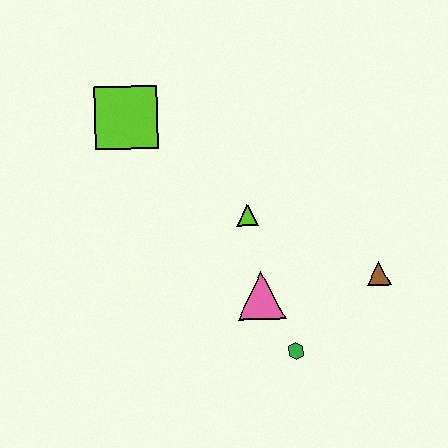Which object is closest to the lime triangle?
The pink triangle is closest to the lime triangle.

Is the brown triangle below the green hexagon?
No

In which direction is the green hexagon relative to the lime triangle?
The green hexagon is below the lime triangle.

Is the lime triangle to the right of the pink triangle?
No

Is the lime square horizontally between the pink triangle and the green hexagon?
No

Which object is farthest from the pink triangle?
The lime square is farthest from the pink triangle.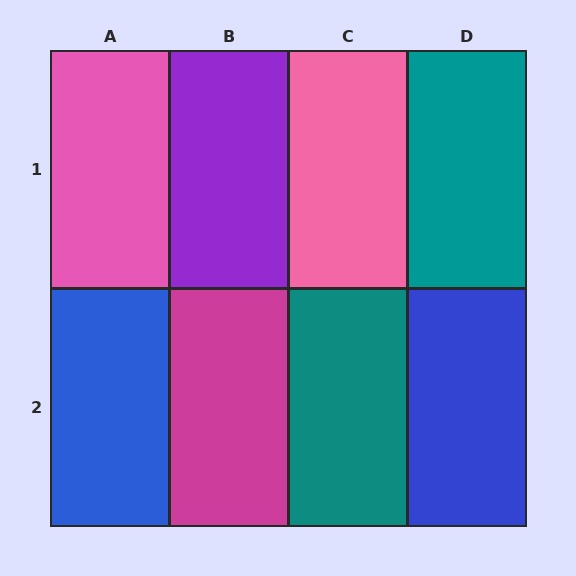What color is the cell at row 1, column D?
Teal.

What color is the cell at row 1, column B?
Purple.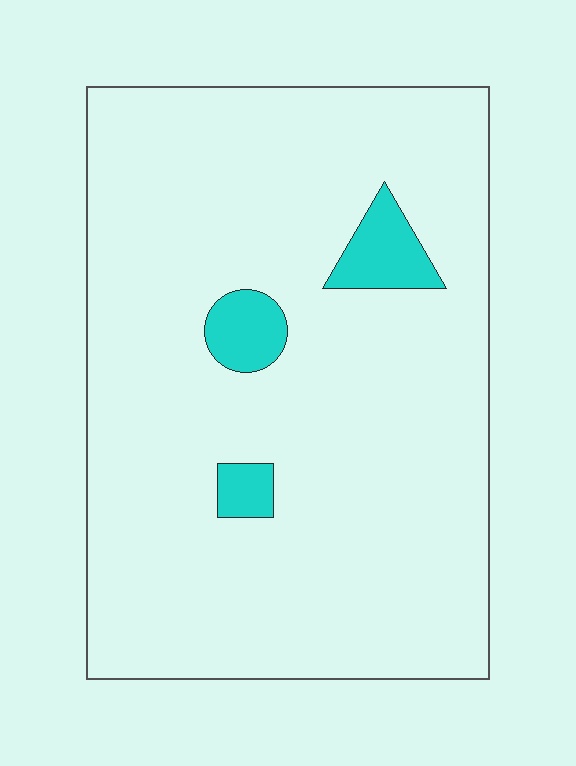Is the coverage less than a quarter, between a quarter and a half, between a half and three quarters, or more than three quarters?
Less than a quarter.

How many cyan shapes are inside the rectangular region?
3.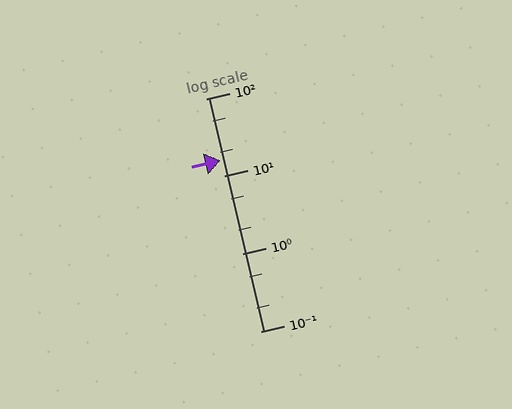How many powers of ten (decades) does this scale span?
The scale spans 3 decades, from 0.1 to 100.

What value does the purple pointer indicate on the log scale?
The pointer indicates approximately 16.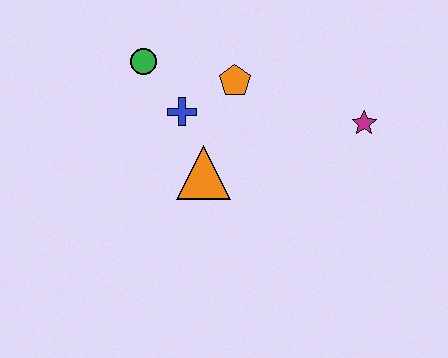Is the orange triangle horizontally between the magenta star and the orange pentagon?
No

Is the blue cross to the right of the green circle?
Yes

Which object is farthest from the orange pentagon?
The magenta star is farthest from the orange pentagon.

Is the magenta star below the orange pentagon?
Yes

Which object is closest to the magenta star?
The orange pentagon is closest to the magenta star.